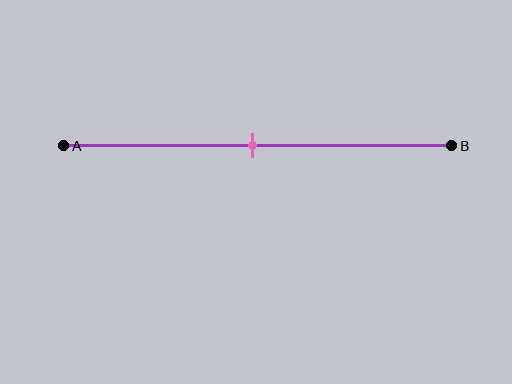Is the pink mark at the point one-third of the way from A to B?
No, the mark is at about 50% from A, not at the 33% one-third point.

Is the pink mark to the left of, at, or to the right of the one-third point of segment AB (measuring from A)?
The pink mark is to the right of the one-third point of segment AB.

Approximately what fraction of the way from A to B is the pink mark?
The pink mark is approximately 50% of the way from A to B.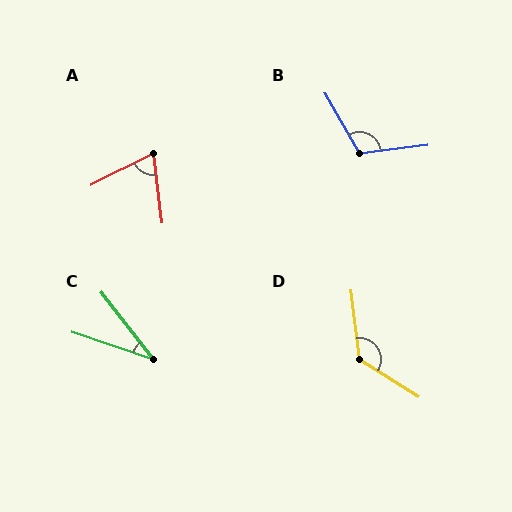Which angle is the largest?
D, at approximately 129 degrees.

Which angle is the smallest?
C, at approximately 33 degrees.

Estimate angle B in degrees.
Approximately 113 degrees.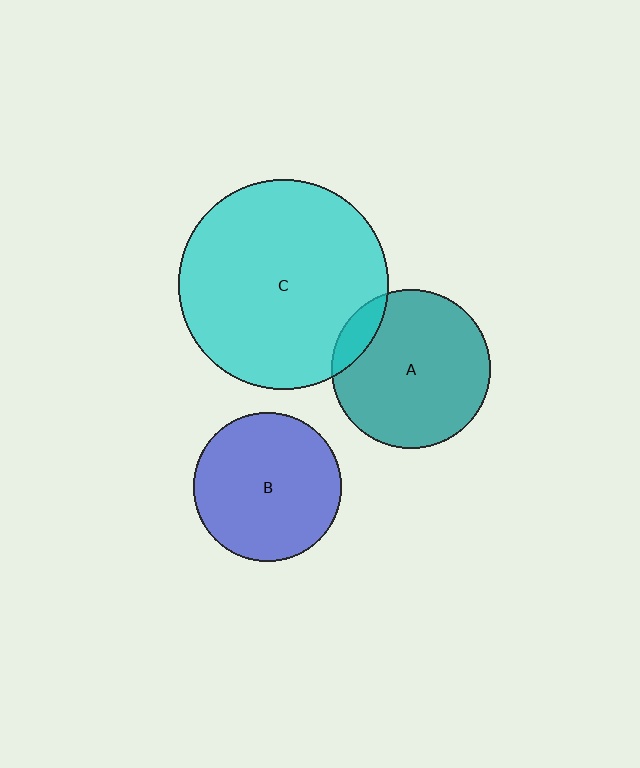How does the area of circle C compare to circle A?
Approximately 1.8 times.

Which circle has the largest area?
Circle C (cyan).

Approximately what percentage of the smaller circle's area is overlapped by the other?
Approximately 10%.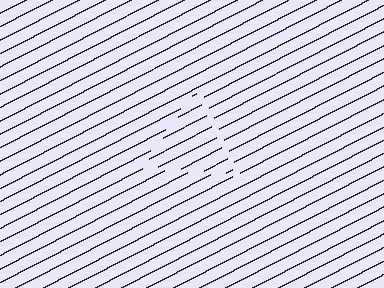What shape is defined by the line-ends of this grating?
An illusory triangle. The interior of the shape contains the same grating, shifted by half a period — the contour is defined by the phase discontinuity where line-ends from the inner and outer gratings abut.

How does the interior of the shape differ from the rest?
The interior of the shape contains the same grating, shifted by half a period — the contour is defined by the phase discontinuity where line-ends from the inner and outer gratings abut.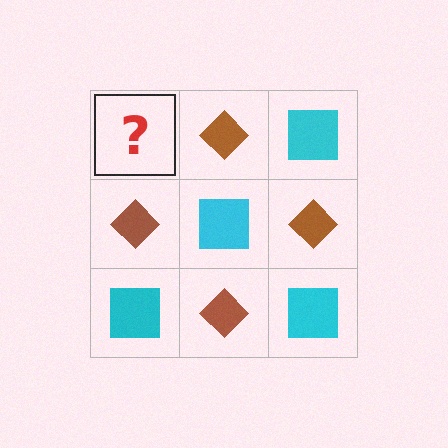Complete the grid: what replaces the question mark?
The question mark should be replaced with a cyan square.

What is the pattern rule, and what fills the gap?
The rule is that it alternates cyan square and brown diamond in a checkerboard pattern. The gap should be filled with a cyan square.